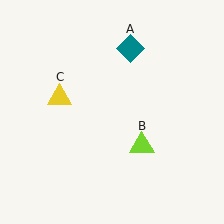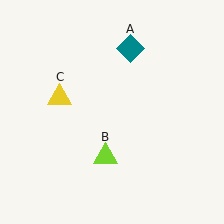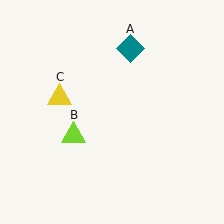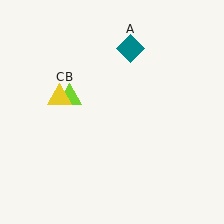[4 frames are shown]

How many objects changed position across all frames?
1 object changed position: lime triangle (object B).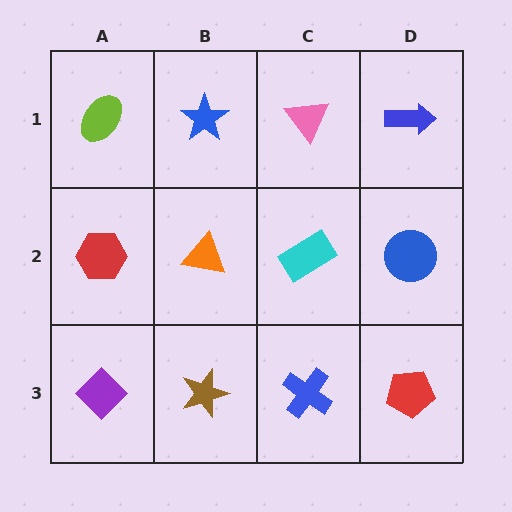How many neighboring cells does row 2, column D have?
3.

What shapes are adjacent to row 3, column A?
A red hexagon (row 2, column A), a brown star (row 3, column B).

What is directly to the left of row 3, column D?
A blue cross.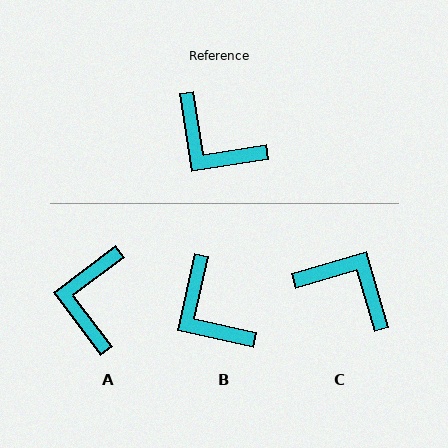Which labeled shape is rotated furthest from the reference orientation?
C, about 173 degrees away.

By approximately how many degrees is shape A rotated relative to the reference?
Approximately 62 degrees clockwise.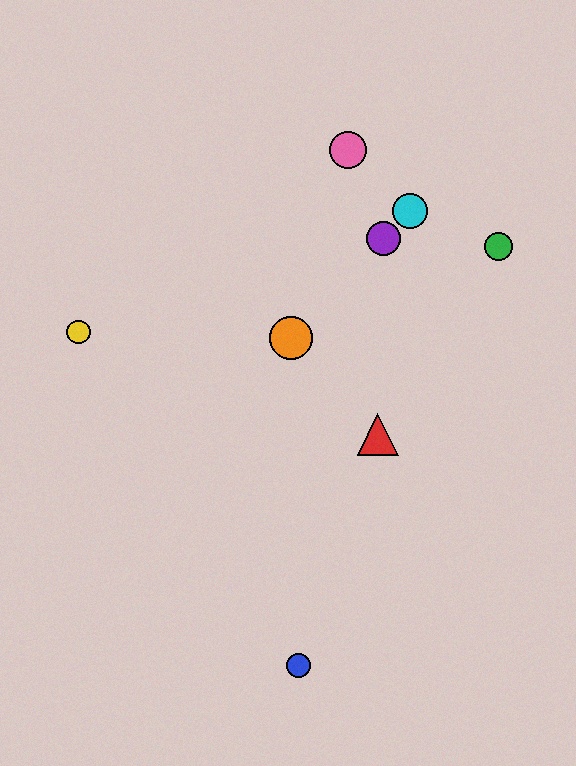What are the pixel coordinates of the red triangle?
The red triangle is at (378, 435).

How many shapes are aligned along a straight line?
3 shapes (the purple circle, the orange circle, the cyan circle) are aligned along a straight line.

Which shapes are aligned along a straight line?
The purple circle, the orange circle, the cyan circle are aligned along a straight line.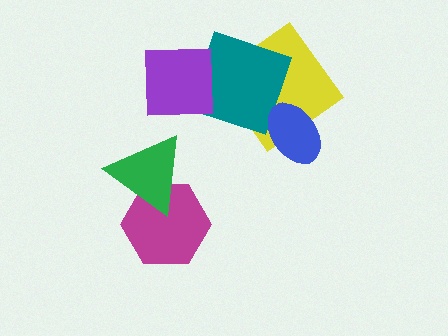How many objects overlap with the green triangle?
1 object overlaps with the green triangle.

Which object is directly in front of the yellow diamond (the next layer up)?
The teal square is directly in front of the yellow diamond.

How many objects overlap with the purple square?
1 object overlaps with the purple square.